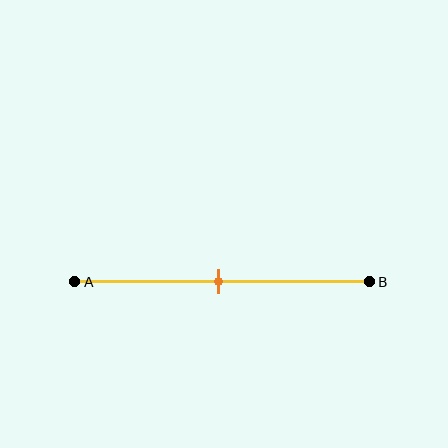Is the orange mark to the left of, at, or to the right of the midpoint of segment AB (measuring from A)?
The orange mark is approximately at the midpoint of segment AB.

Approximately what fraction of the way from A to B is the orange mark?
The orange mark is approximately 50% of the way from A to B.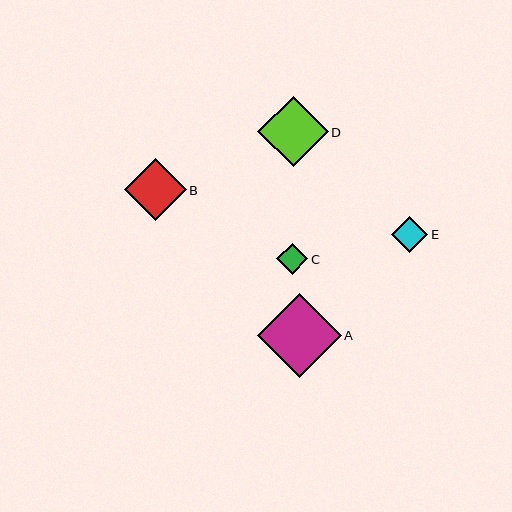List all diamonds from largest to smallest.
From largest to smallest: A, D, B, E, C.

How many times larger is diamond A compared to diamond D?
Diamond A is approximately 1.2 times the size of diamond D.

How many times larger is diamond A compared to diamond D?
Diamond A is approximately 1.2 times the size of diamond D.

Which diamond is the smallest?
Diamond C is the smallest with a size of approximately 32 pixels.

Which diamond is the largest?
Diamond A is the largest with a size of approximately 84 pixels.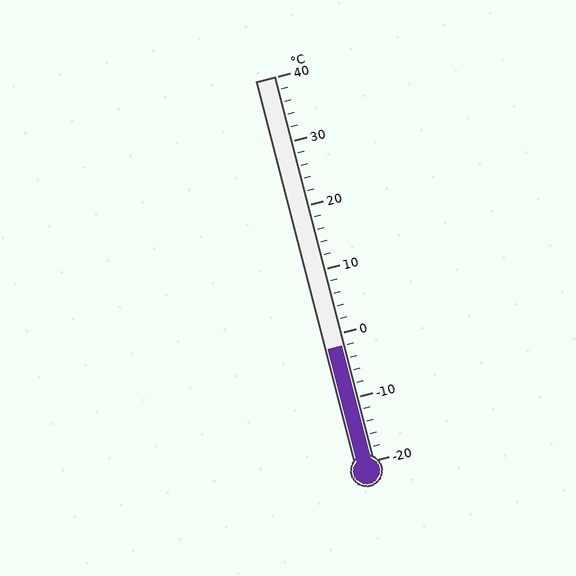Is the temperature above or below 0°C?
The temperature is below 0°C.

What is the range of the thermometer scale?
The thermometer scale ranges from -20°C to 40°C.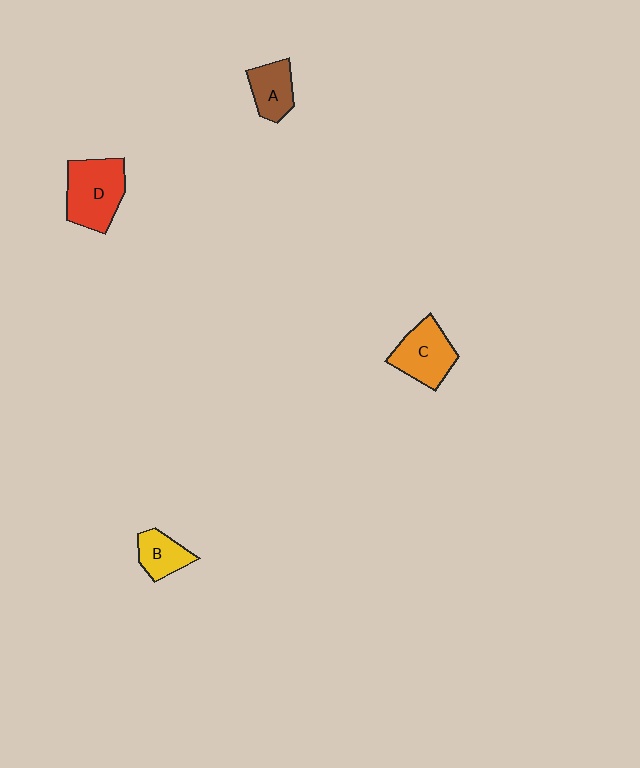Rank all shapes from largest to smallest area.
From largest to smallest: D (red), C (orange), A (brown), B (yellow).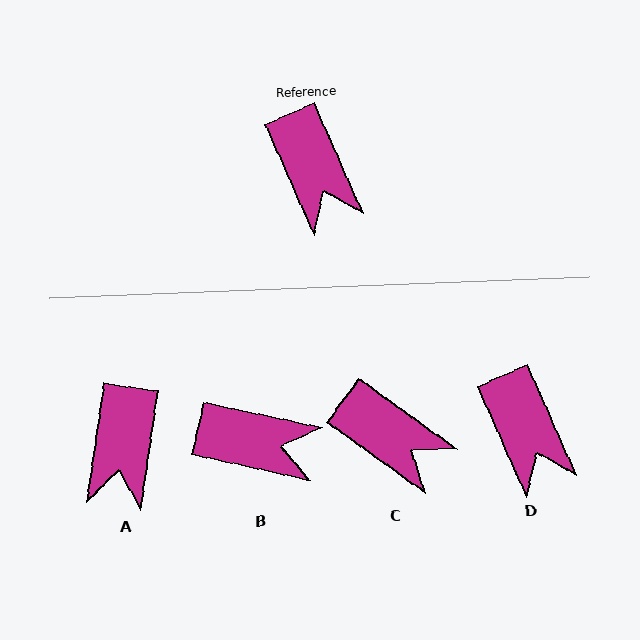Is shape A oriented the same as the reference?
No, it is off by about 32 degrees.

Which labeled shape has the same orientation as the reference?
D.